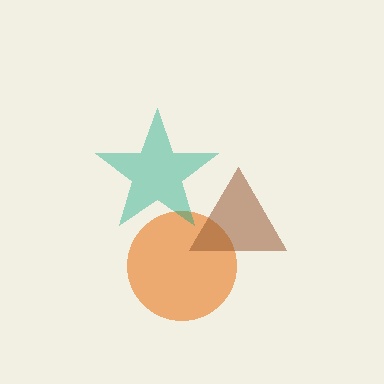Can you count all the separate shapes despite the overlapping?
Yes, there are 3 separate shapes.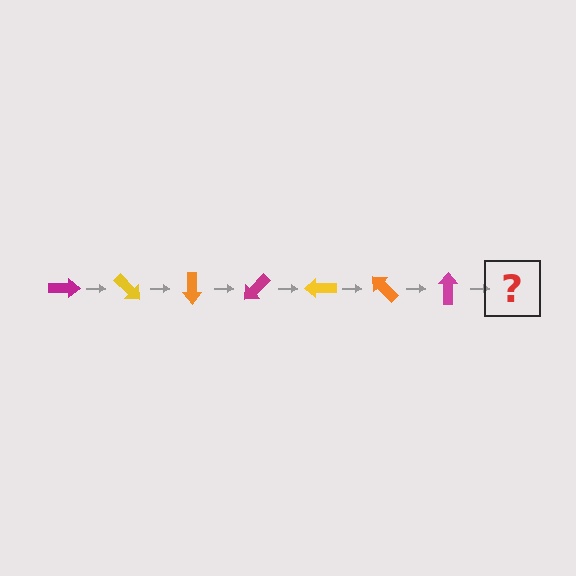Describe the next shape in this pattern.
It should be a yellow arrow, rotated 315 degrees from the start.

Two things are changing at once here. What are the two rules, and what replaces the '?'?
The two rules are that it rotates 45 degrees each step and the color cycles through magenta, yellow, and orange. The '?' should be a yellow arrow, rotated 315 degrees from the start.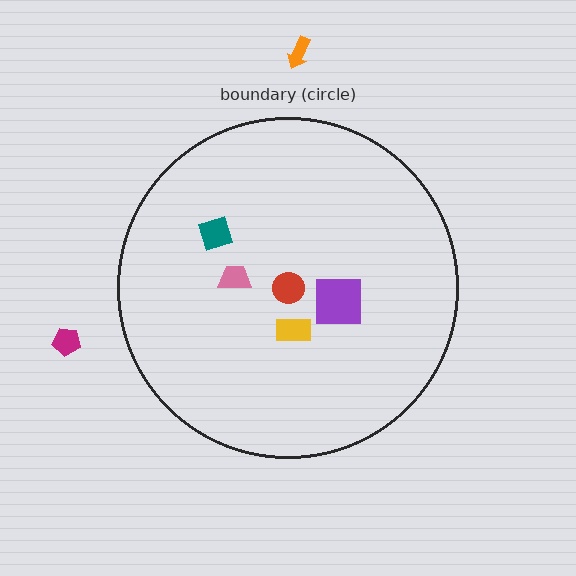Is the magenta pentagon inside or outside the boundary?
Outside.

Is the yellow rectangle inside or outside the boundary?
Inside.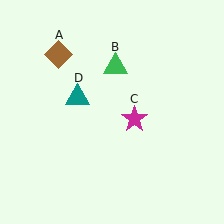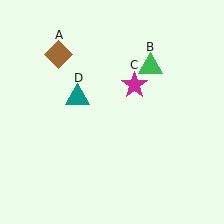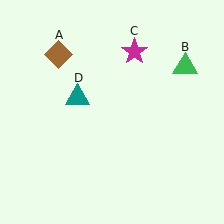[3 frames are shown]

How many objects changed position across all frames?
2 objects changed position: green triangle (object B), magenta star (object C).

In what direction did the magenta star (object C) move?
The magenta star (object C) moved up.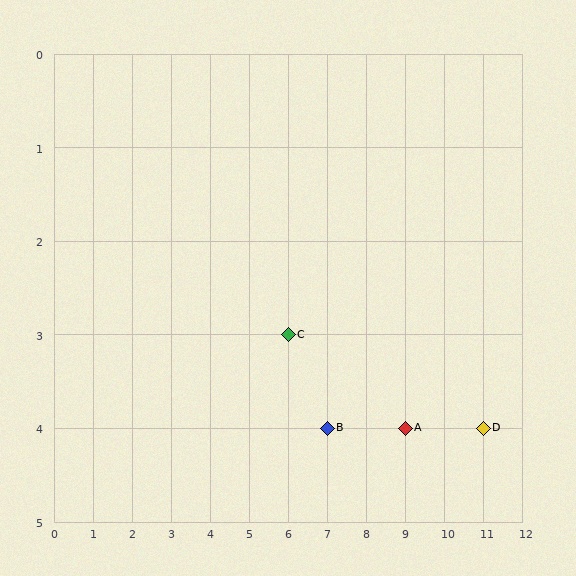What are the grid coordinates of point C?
Point C is at grid coordinates (6, 3).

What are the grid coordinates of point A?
Point A is at grid coordinates (9, 4).